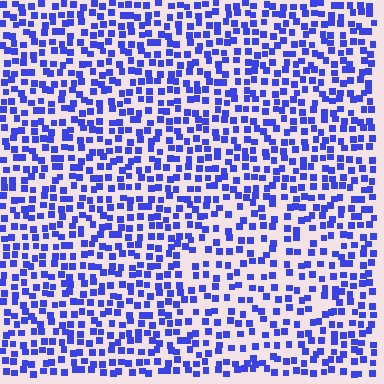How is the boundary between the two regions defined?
The boundary is defined by a change in element density (approximately 1.5x ratio). All elements are the same color, size, and shape.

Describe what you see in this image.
The image contains small blue elements arranged at two different densities. A circle-shaped region is visible where the elements are less densely packed than the surrounding area.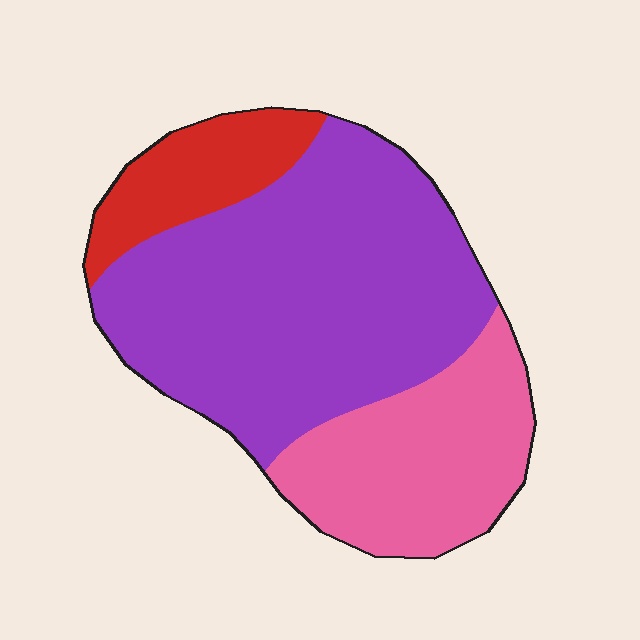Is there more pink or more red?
Pink.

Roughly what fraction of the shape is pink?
Pink covers about 30% of the shape.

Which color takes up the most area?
Purple, at roughly 60%.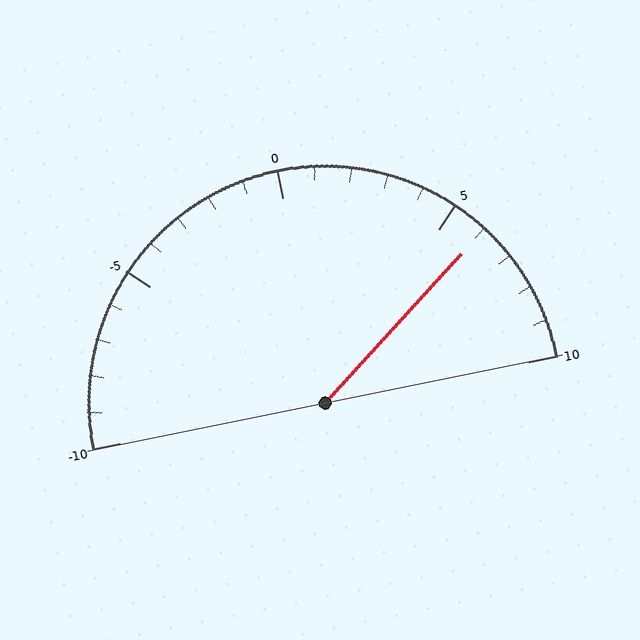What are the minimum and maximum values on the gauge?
The gauge ranges from -10 to 10.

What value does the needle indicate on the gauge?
The needle indicates approximately 6.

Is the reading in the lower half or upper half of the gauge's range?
The reading is in the upper half of the range (-10 to 10).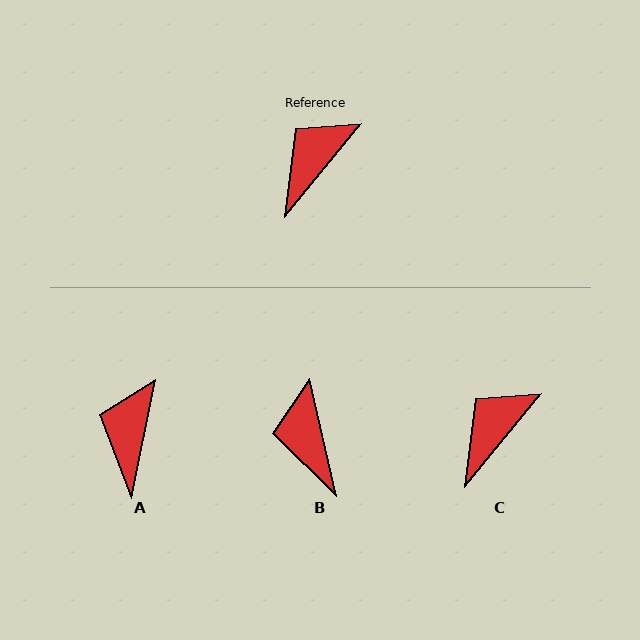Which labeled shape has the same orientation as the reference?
C.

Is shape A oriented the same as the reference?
No, it is off by about 28 degrees.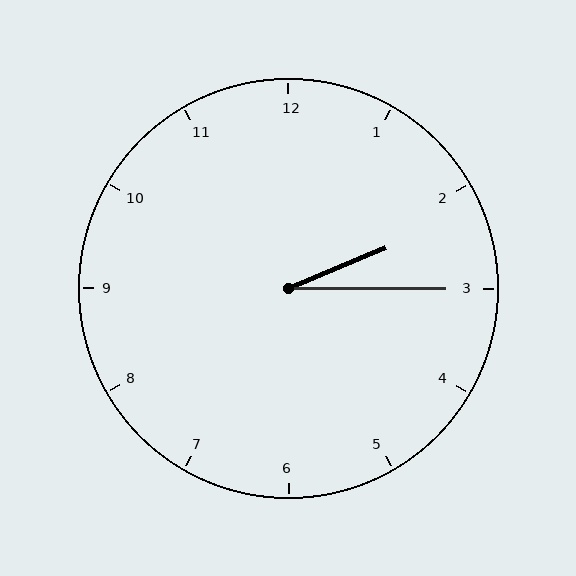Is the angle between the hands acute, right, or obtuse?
It is acute.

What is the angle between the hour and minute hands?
Approximately 22 degrees.